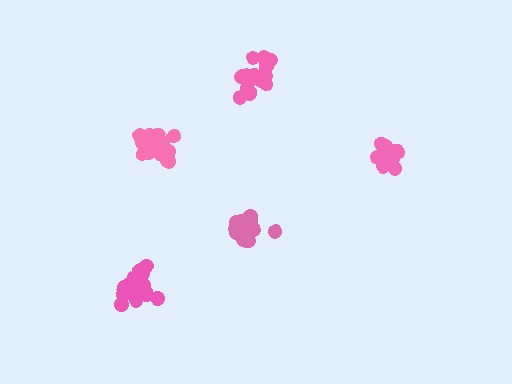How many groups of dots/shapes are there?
There are 5 groups.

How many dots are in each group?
Group 1: 16 dots, Group 2: 18 dots, Group 3: 17 dots, Group 4: 18 dots, Group 5: 20 dots (89 total).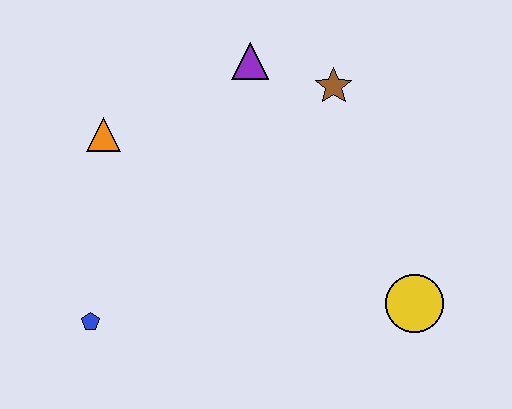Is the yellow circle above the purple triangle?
No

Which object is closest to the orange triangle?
The purple triangle is closest to the orange triangle.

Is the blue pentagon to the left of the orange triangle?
Yes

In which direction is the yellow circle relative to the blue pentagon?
The yellow circle is to the right of the blue pentagon.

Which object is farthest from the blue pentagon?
The brown star is farthest from the blue pentagon.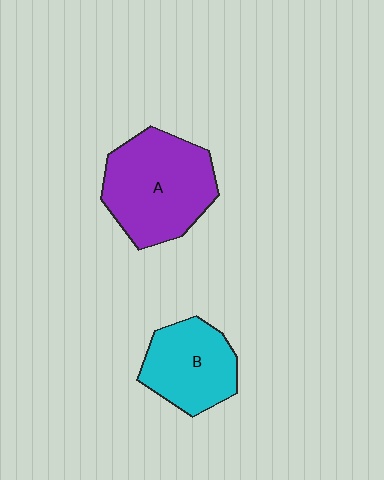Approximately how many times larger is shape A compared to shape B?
Approximately 1.4 times.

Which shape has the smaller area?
Shape B (cyan).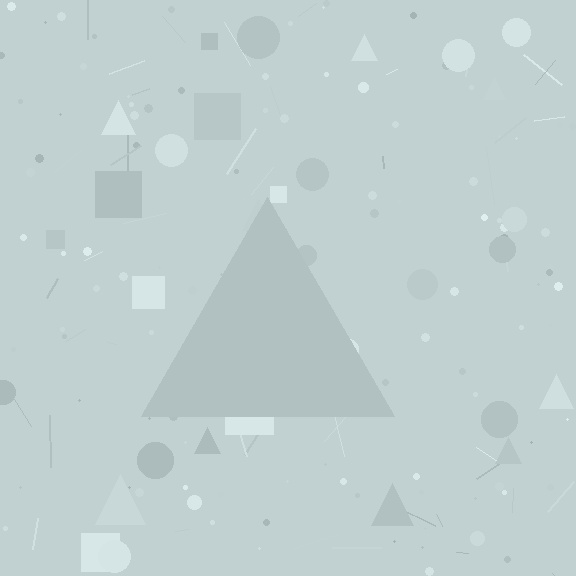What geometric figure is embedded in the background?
A triangle is embedded in the background.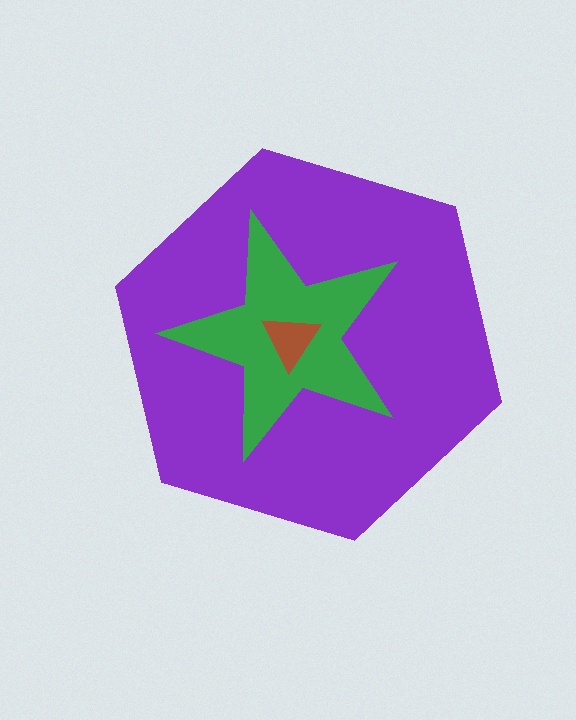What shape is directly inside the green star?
The brown triangle.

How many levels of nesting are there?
3.